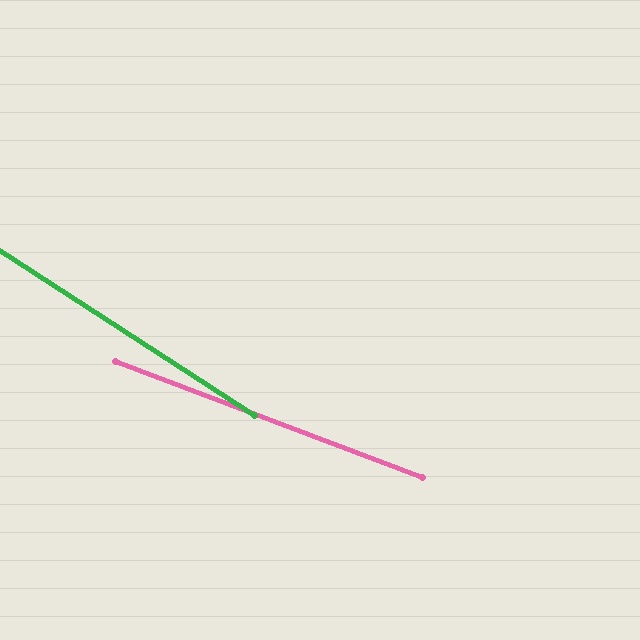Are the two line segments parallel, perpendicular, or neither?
Neither parallel nor perpendicular — they differ by about 12°.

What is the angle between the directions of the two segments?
Approximately 12 degrees.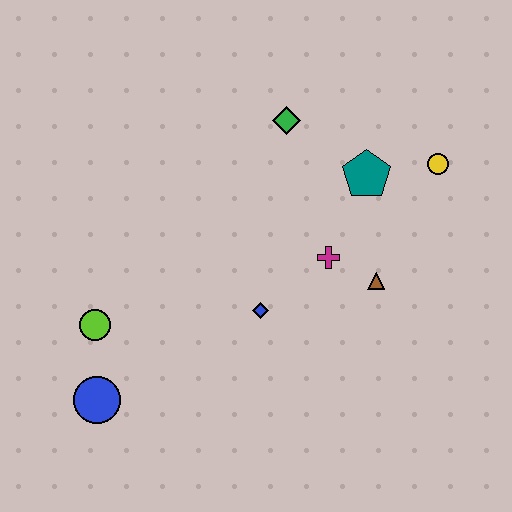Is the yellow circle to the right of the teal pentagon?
Yes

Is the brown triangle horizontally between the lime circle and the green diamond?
No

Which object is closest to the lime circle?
The blue circle is closest to the lime circle.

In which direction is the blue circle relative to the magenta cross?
The blue circle is to the left of the magenta cross.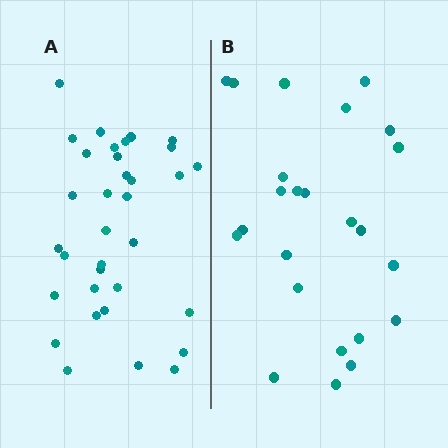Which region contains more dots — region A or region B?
Region A (the left region) has more dots.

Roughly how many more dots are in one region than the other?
Region A has roughly 10 or so more dots than region B.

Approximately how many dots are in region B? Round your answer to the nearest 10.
About 20 dots. (The exact count is 24, which rounds to 20.)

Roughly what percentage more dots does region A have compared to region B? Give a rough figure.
About 40% more.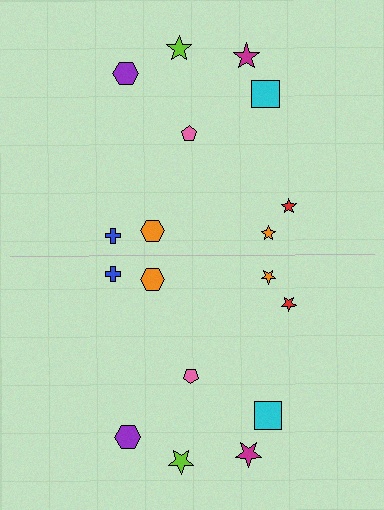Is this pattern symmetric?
Yes, this pattern has bilateral (reflection) symmetry.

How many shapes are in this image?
There are 18 shapes in this image.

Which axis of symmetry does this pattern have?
The pattern has a horizontal axis of symmetry running through the center of the image.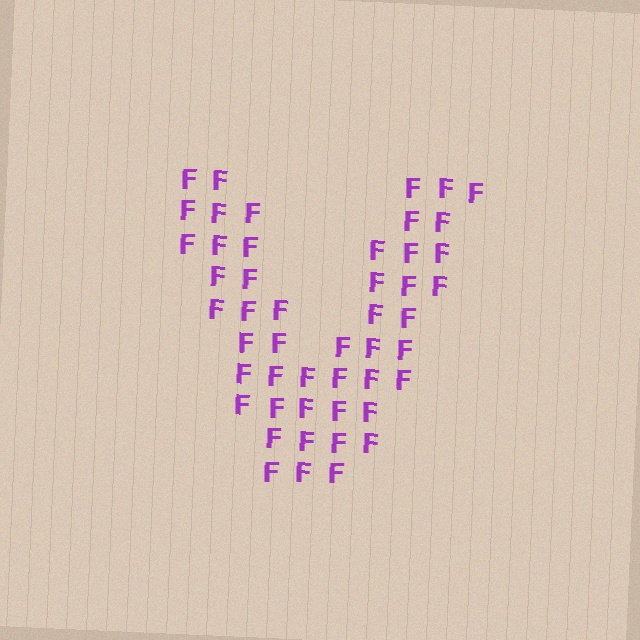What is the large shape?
The large shape is the letter V.